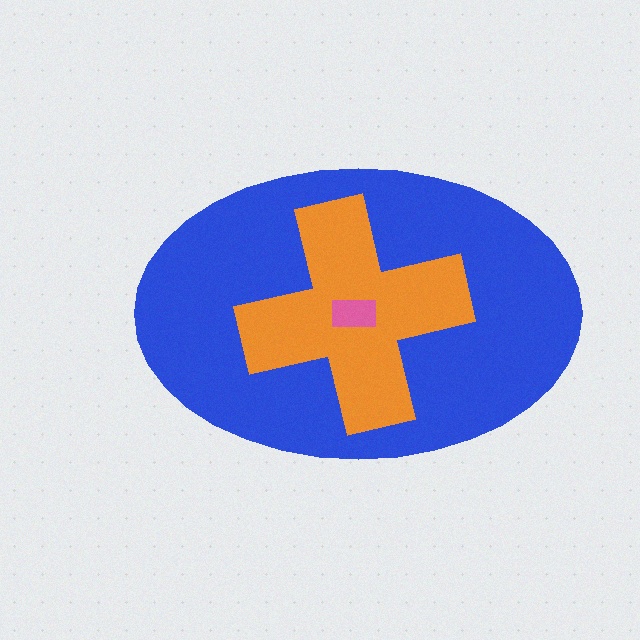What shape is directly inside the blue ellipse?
The orange cross.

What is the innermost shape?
The pink rectangle.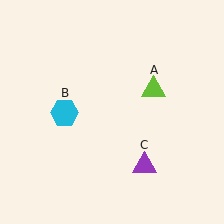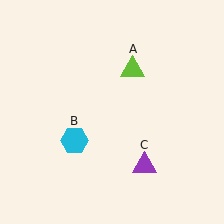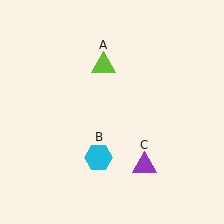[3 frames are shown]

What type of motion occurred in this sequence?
The lime triangle (object A), cyan hexagon (object B) rotated counterclockwise around the center of the scene.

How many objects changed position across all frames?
2 objects changed position: lime triangle (object A), cyan hexagon (object B).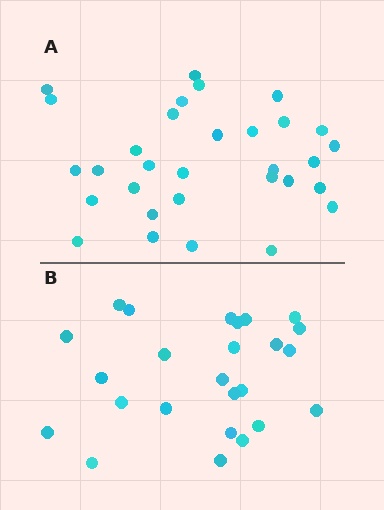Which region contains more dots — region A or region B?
Region A (the top region) has more dots.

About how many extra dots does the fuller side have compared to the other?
Region A has about 6 more dots than region B.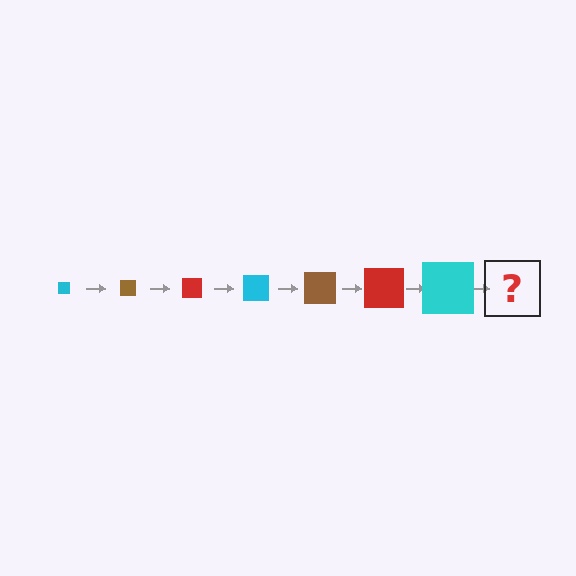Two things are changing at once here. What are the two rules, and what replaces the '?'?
The two rules are that the square grows larger each step and the color cycles through cyan, brown, and red. The '?' should be a brown square, larger than the previous one.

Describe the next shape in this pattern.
It should be a brown square, larger than the previous one.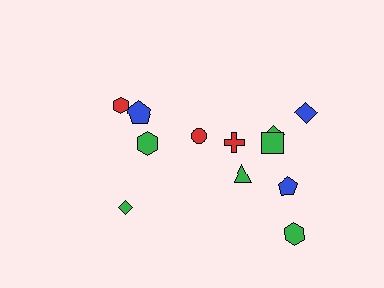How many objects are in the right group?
There are 8 objects.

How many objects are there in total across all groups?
There are 12 objects.